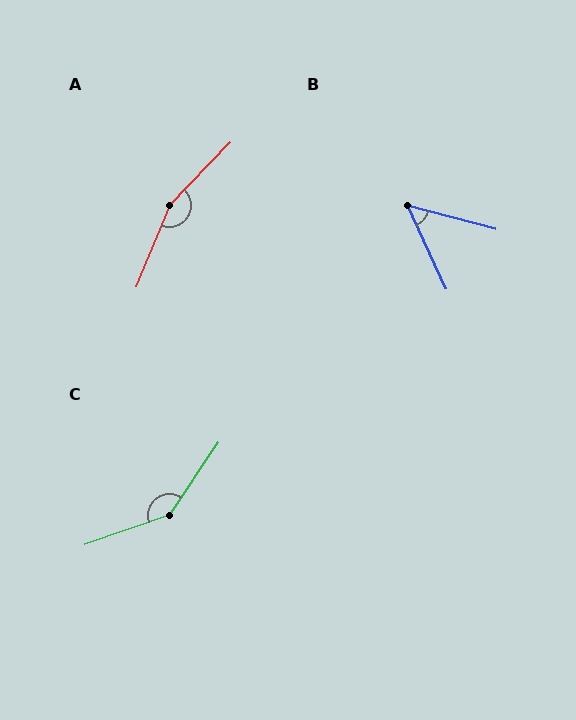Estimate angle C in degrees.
Approximately 143 degrees.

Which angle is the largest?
A, at approximately 158 degrees.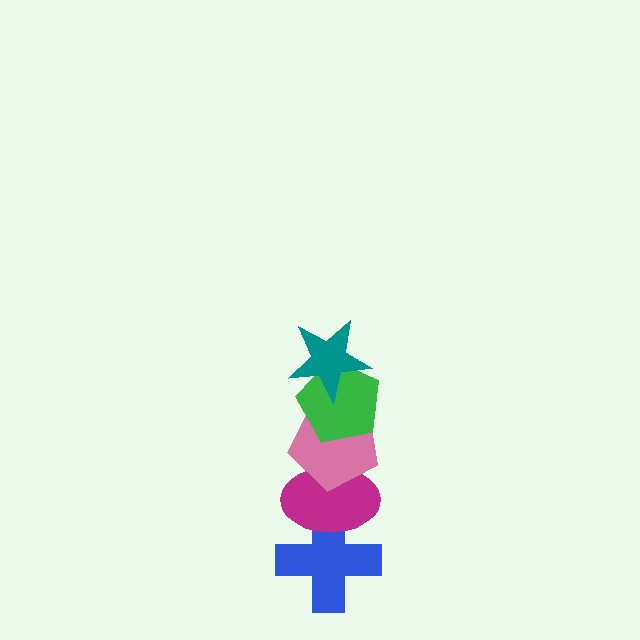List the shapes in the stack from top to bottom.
From top to bottom: the teal star, the green pentagon, the pink pentagon, the magenta ellipse, the blue cross.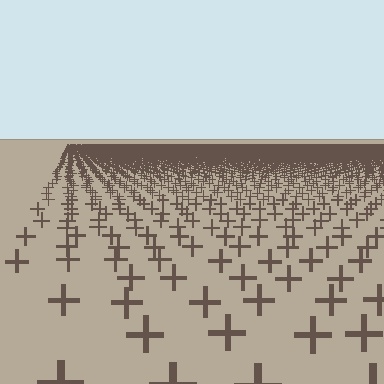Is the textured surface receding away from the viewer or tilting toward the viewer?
The surface is receding away from the viewer. Texture elements get smaller and denser toward the top.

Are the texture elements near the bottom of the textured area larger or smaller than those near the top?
Larger. Near the bottom, elements are closer to the viewer and appear at a bigger on-screen size.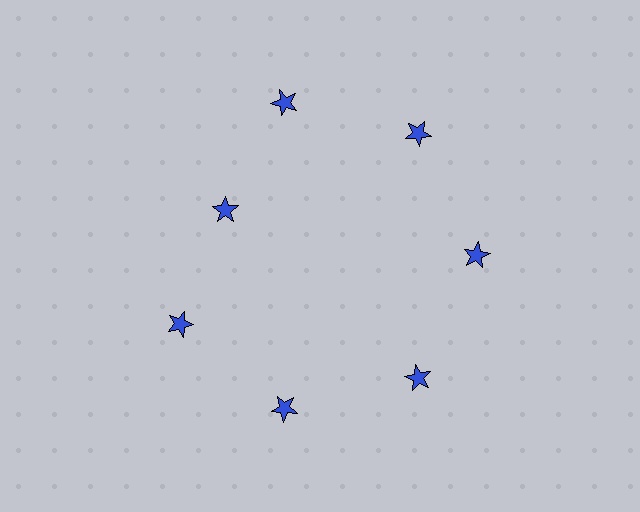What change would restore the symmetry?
The symmetry would be restored by moving it outward, back onto the ring so that all 7 stars sit at equal angles and equal distance from the center.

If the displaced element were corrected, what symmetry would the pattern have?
It would have 7-fold rotational symmetry — the pattern would map onto itself every 51 degrees.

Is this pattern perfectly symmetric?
No. The 7 blue stars are arranged in a ring, but one element near the 10 o'clock position is pulled inward toward the center, breaking the 7-fold rotational symmetry.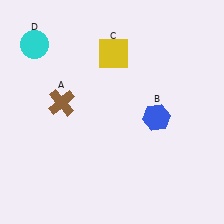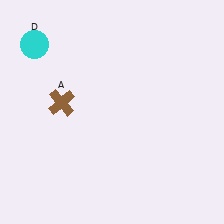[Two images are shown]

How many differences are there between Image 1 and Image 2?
There are 2 differences between the two images.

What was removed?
The yellow square (C), the blue hexagon (B) were removed in Image 2.